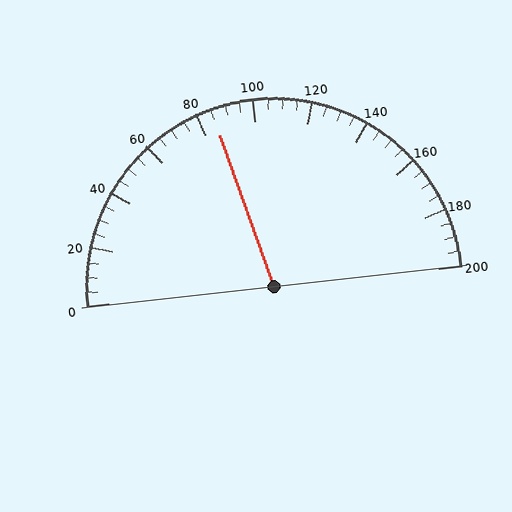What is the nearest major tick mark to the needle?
The nearest major tick mark is 80.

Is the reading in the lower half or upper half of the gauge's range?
The reading is in the lower half of the range (0 to 200).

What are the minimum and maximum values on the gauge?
The gauge ranges from 0 to 200.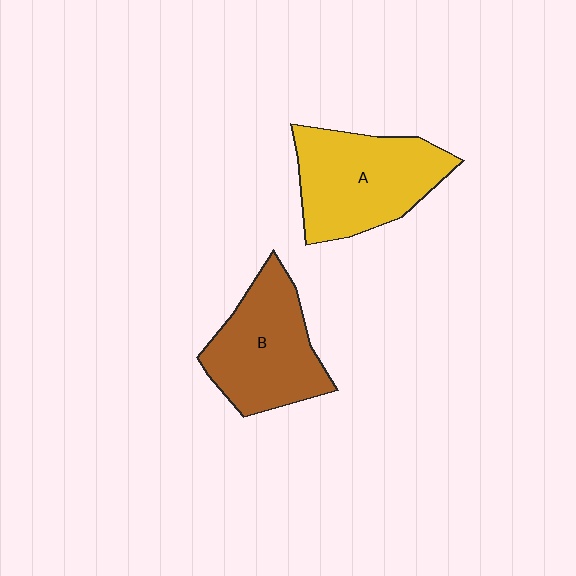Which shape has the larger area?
Shape A (yellow).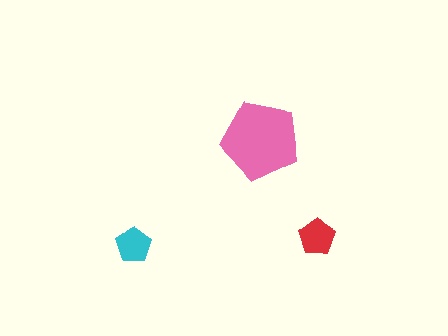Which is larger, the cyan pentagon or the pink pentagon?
The pink one.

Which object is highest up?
The pink pentagon is topmost.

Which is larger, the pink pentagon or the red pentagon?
The pink one.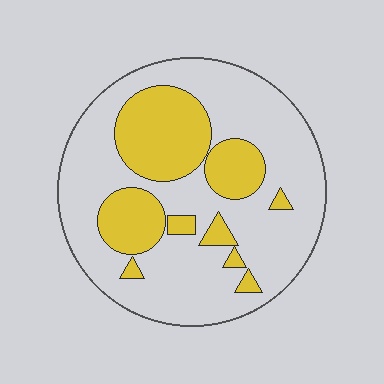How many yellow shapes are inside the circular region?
9.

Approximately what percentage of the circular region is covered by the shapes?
Approximately 30%.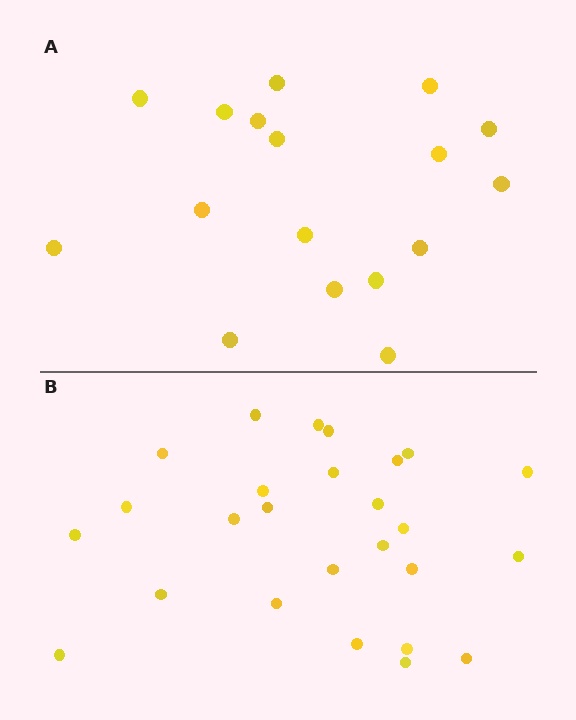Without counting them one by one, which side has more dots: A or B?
Region B (the bottom region) has more dots.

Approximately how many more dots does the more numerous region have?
Region B has roughly 8 or so more dots than region A.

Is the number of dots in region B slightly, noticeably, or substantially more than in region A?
Region B has substantially more. The ratio is roughly 1.5 to 1.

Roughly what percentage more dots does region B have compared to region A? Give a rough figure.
About 55% more.